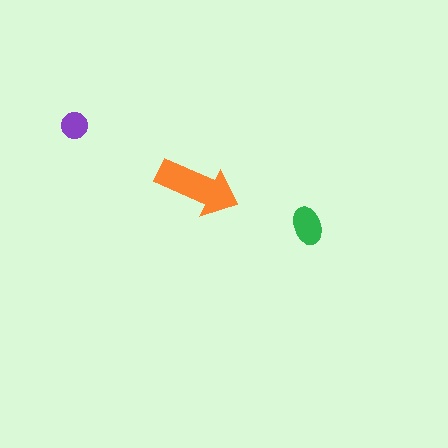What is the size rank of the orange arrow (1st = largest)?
1st.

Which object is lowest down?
The green ellipse is bottommost.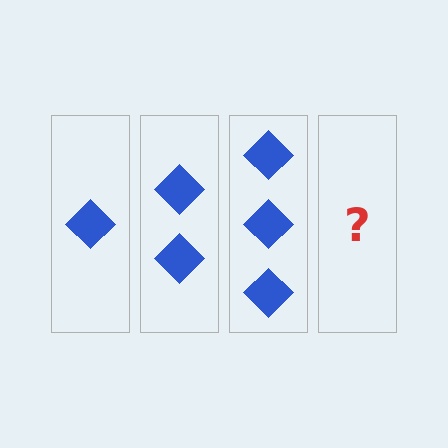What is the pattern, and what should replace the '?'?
The pattern is that each step adds one more diamond. The '?' should be 4 diamonds.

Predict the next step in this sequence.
The next step is 4 diamonds.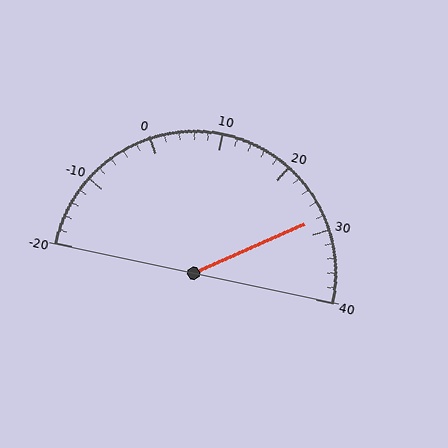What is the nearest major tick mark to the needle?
The nearest major tick mark is 30.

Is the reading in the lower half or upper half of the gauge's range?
The reading is in the upper half of the range (-20 to 40).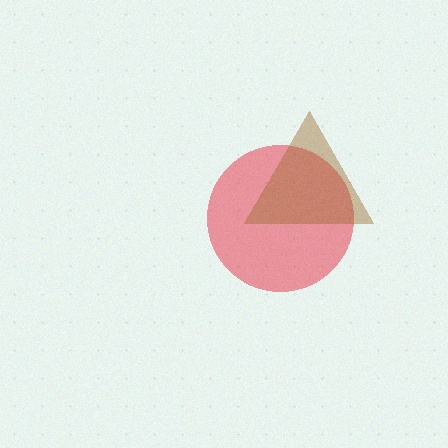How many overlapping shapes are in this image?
There are 2 overlapping shapes in the image.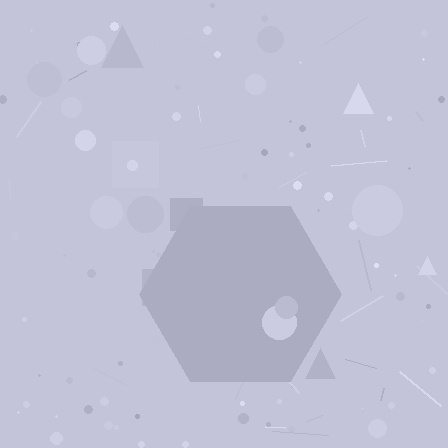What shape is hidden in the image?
A hexagon is hidden in the image.